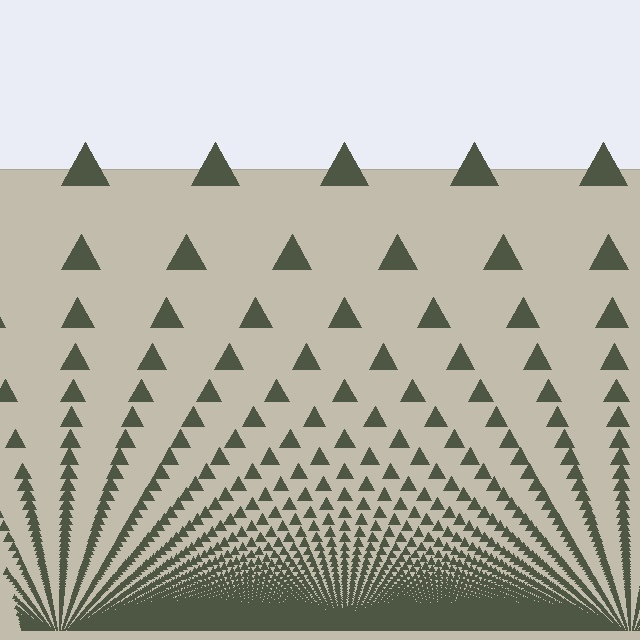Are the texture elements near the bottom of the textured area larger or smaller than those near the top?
Smaller. The gradient is inverted — elements near the bottom are smaller and denser.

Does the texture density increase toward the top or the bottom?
Density increases toward the bottom.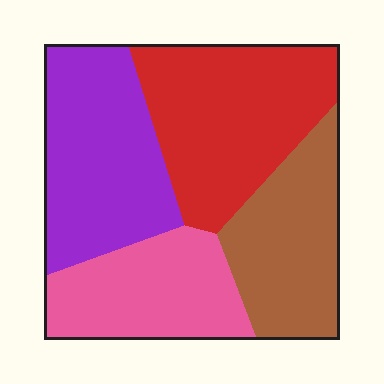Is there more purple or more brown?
Purple.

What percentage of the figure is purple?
Purple covers around 25% of the figure.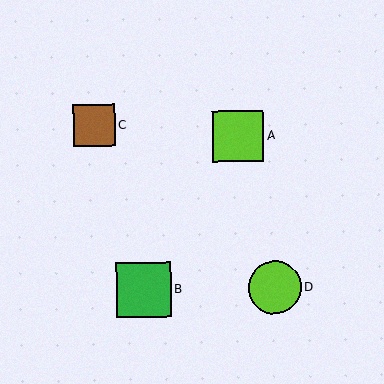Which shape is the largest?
The green square (labeled B) is the largest.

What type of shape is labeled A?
Shape A is a lime square.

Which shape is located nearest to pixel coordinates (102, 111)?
The brown square (labeled C) at (94, 126) is nearest to that location.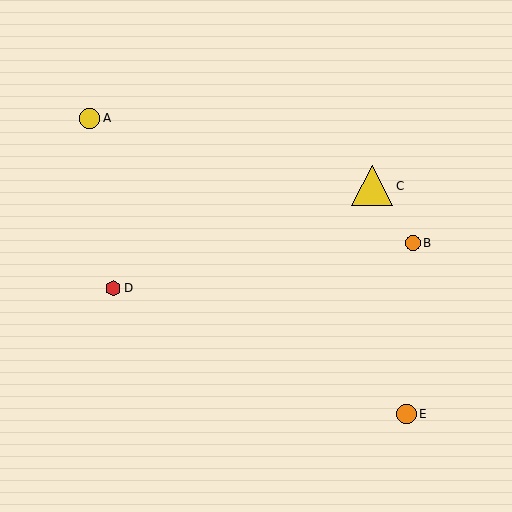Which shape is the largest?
The yellow triangle (labeled C) is the largest.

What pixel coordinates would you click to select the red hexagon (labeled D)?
Click at (113, 288) to select the red hexagon D.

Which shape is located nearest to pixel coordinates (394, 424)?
The orange circle (labeled E) at (406, 414) is nearest to that location.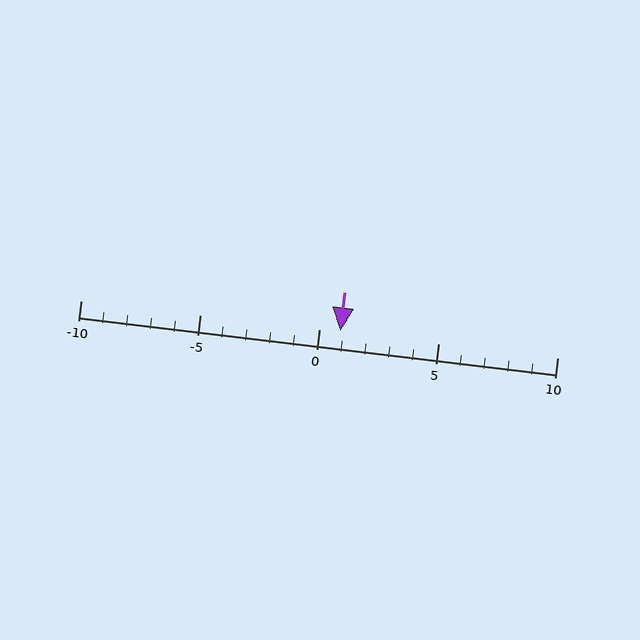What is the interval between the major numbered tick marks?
The major tick marks are spaced 5 units apart.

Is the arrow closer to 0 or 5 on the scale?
The arrow is closer to 0.